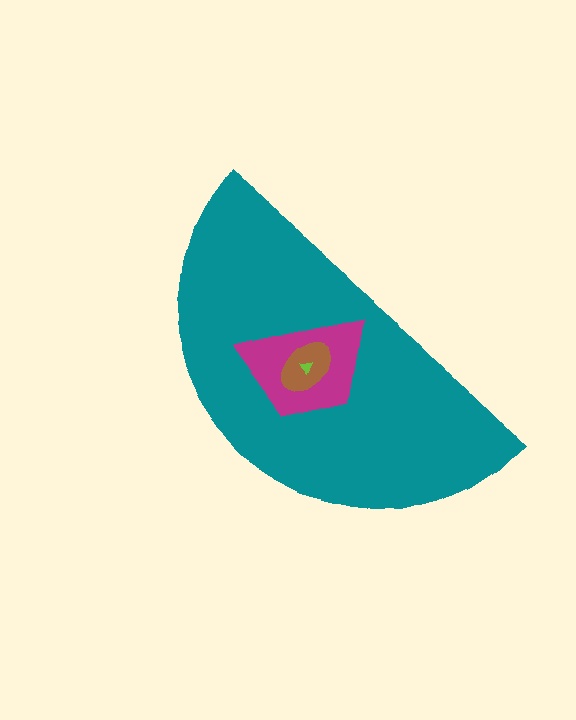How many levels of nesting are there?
4.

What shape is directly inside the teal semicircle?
The magenta trapezoid.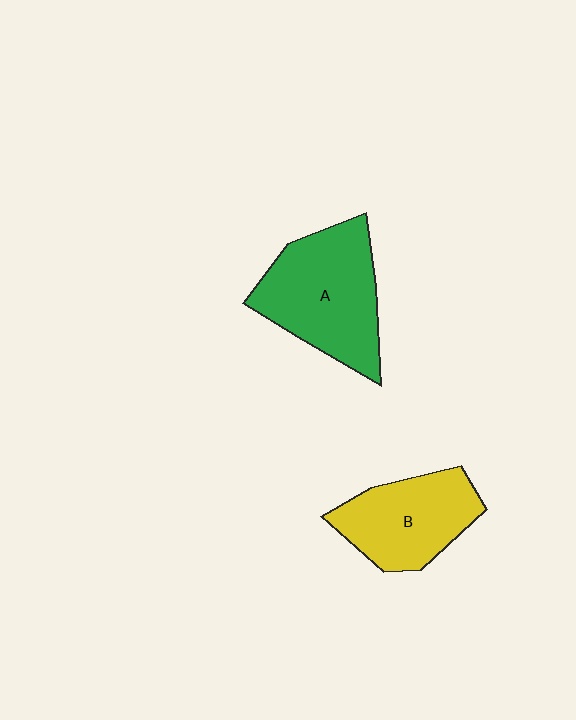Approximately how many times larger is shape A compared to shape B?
Approximately 1.3 times.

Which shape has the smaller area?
Shape B (yellow).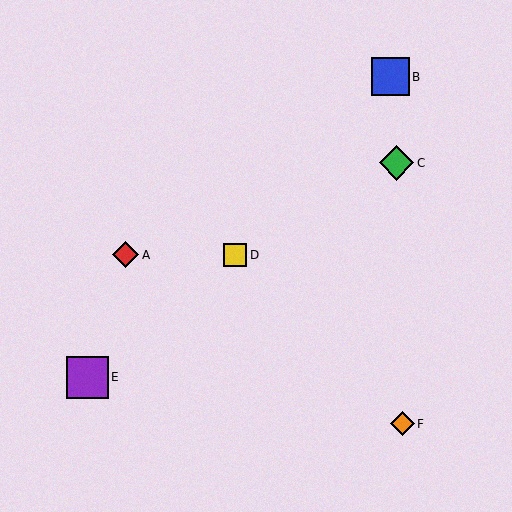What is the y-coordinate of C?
Object C is at y≈163.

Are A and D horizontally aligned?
Yes, both are at y≈255.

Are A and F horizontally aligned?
No, A is at y≈255 and F is at y≈424.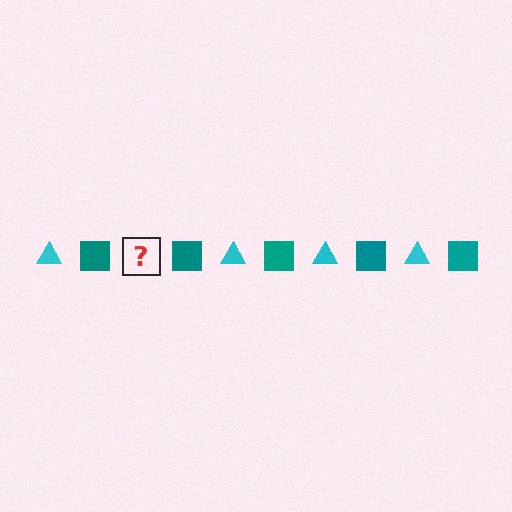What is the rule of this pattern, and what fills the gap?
The rule is that the pattern alternates between cyan triangle and teal square. The gap should be filled with a cyan triangle.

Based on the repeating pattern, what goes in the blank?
The blank should be a cyan triangle.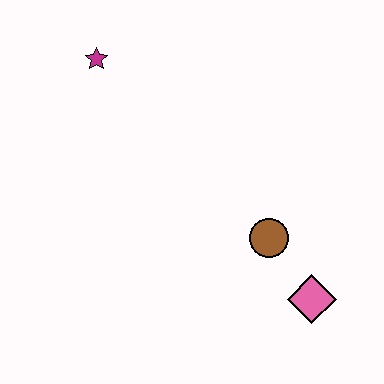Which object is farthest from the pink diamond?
The magenta star is farthest from the pink diamond.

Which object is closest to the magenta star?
The brown circle is closest to the magenta star.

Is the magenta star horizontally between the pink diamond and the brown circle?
No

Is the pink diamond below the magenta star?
Yes